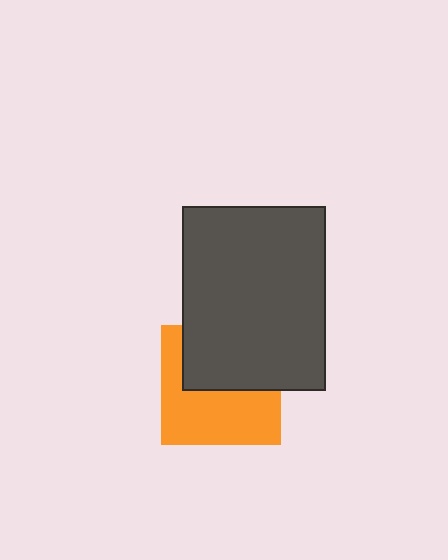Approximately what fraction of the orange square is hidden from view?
Roughly 46% of the orange square is hidden behind the dark gray rectangle.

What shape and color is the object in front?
The object in front is a dark gray rectangle.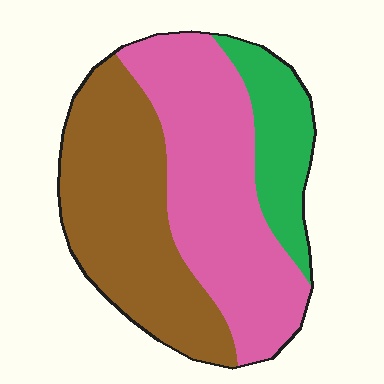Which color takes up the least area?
Green, at roughly 15%.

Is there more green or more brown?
Brown.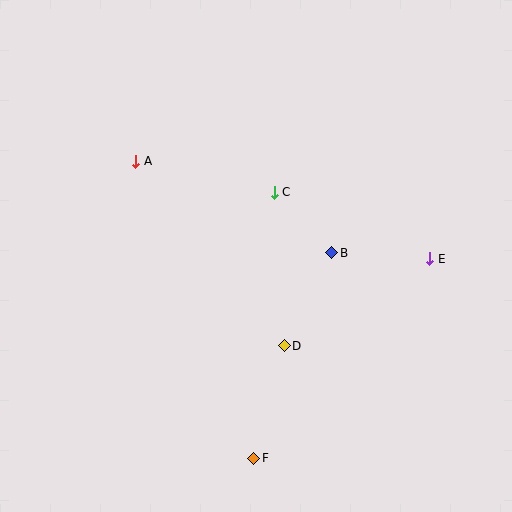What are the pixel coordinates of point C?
Point C is at (274, 192).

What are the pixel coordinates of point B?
Point B is at (332, 253).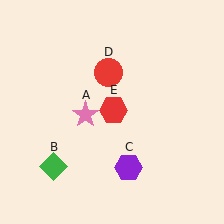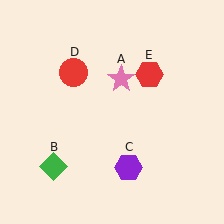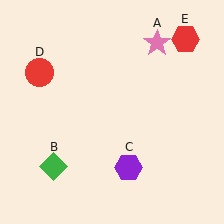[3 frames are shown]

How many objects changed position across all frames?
3 objects changed position: pink star (object A), red circle (object D), red hexagon (object E).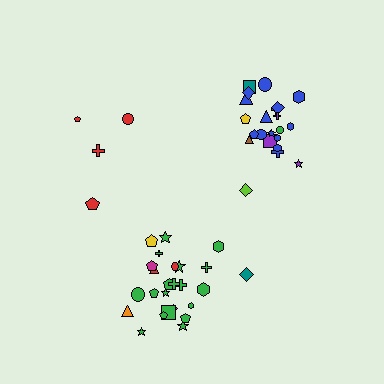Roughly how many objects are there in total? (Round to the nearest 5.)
Roughly 50 objects in total.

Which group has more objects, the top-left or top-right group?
The top-right group.